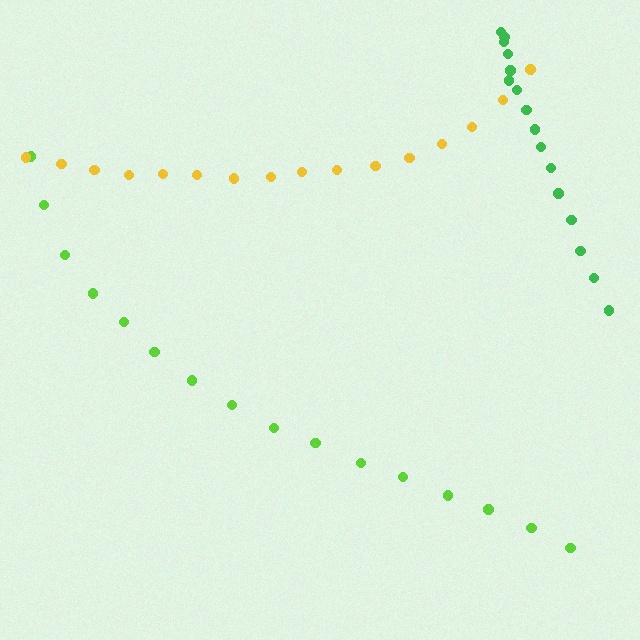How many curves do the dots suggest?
There are 3 distinct paths.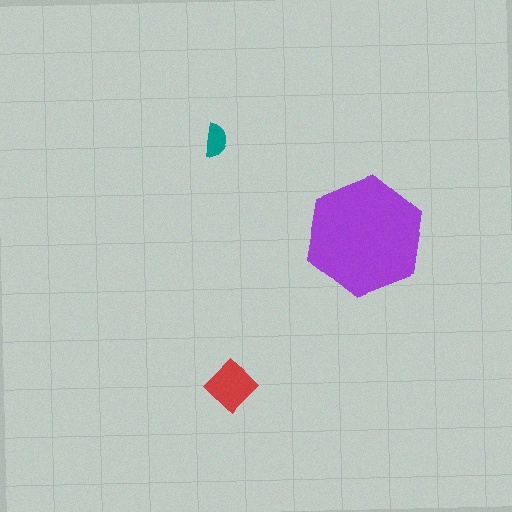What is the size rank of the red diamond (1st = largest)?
2nd.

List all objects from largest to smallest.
The purple hexagon, the red diamond, the teal semicircle.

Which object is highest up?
The teal semicircle is topmost.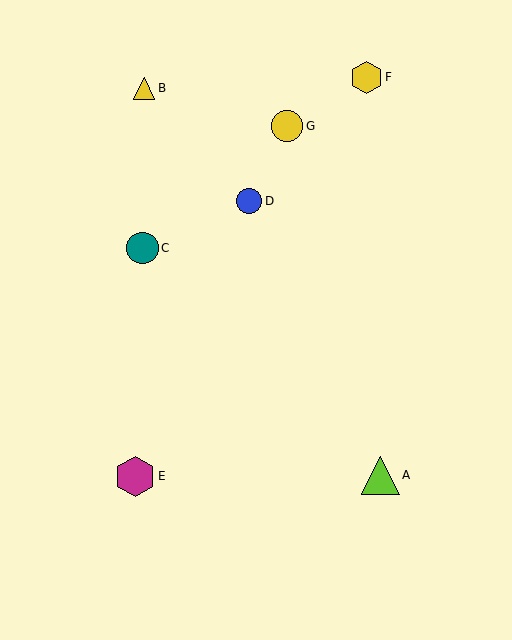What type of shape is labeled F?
Shape F is a yellow hexagon.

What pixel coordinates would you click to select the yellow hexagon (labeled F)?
Click at (366, 77) to select the yellow hexagon F.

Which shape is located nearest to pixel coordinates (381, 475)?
The lime triangle (labeled A) at (380, 475) is nearest to that location.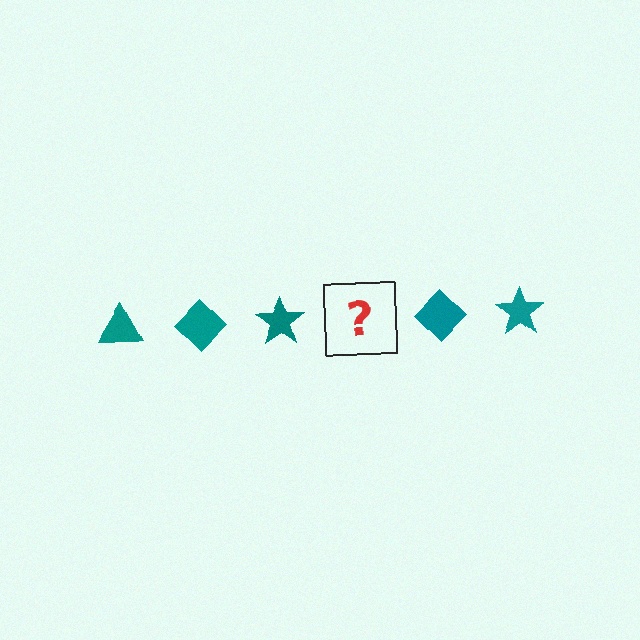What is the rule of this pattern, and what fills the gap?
The rule is that the pattern cycles through triangle, diamond, star shapes in teal. The gap should be filled with a teal triangle.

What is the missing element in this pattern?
The missing element is a teal triangle.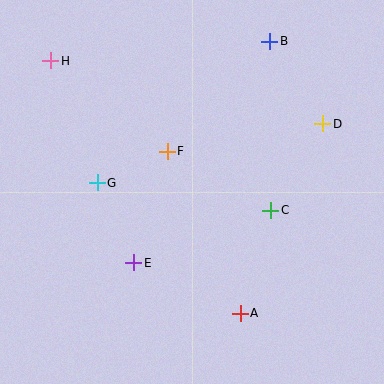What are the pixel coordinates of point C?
Point C is at (271, 210).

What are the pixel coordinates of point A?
Point A is at (240, 313).